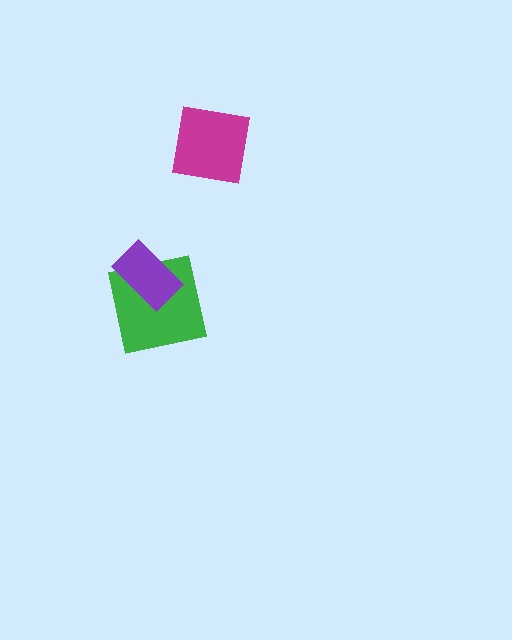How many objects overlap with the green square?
1 object overlaps with the green square.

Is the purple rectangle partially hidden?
No, no other shape covers it.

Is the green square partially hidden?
Yes, it is partially covered by another shape.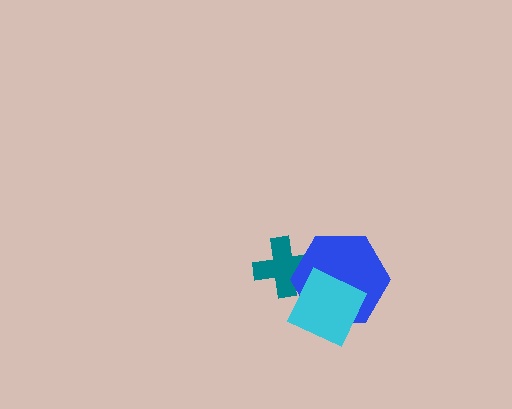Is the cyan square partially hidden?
No, no other shape covers it.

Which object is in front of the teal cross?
The blue hexagon is in front of the teal cross.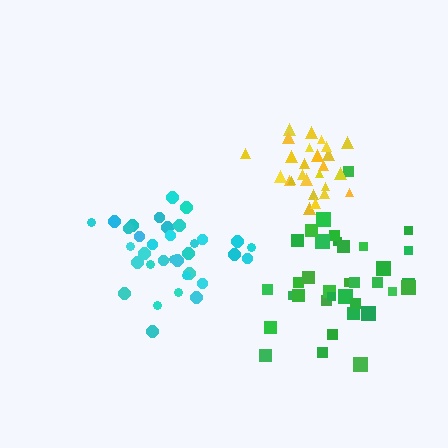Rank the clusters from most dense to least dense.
yellow, cyan, green.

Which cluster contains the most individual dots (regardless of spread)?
Green (35).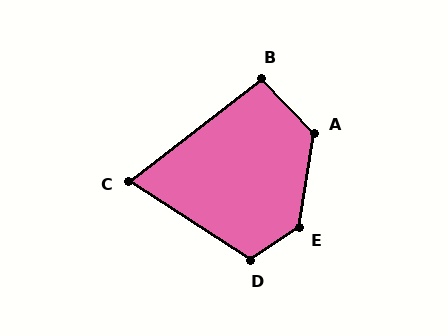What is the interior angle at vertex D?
Approximately 113 degrees (obtuse).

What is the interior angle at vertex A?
Approximately 127 degrees (obtuse).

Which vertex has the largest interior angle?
E, at approximately 133 degrees.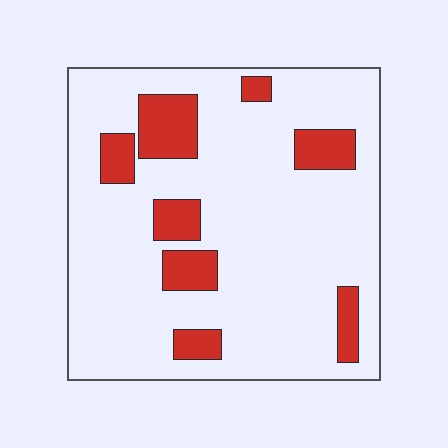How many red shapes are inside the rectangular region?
8.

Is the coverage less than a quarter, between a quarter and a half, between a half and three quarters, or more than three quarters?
Less than a quarter.